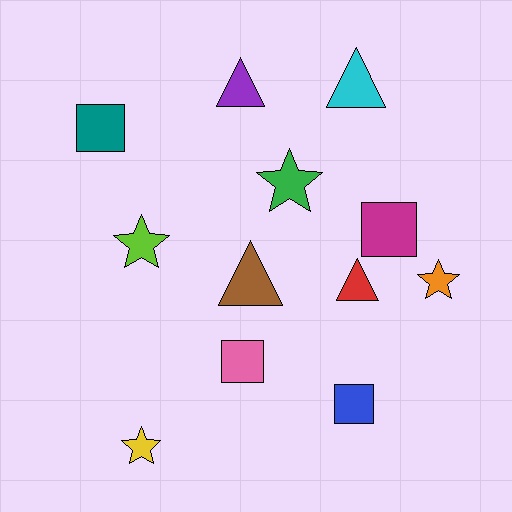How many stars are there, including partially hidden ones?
There are 4 stars.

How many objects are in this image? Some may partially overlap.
There are 12 objects.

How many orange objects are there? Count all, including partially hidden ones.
There is 1 orange object.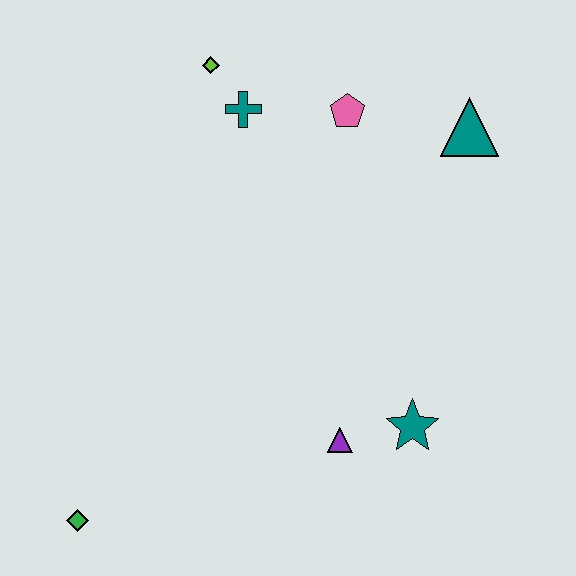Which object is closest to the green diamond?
The purple triangle is closest to the green diamond.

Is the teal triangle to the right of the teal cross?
Yes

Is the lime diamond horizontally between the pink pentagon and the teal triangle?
No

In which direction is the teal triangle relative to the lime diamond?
The teal triangle is to the right of the lime diamond.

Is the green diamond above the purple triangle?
No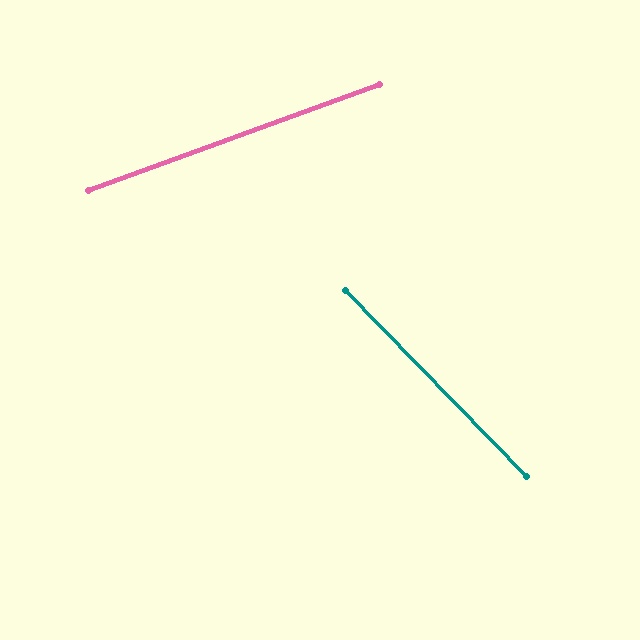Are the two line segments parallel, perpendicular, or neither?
Neither parallel nor perpendicular — they differ by about 66°.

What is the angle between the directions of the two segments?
Approximately 66 degrees.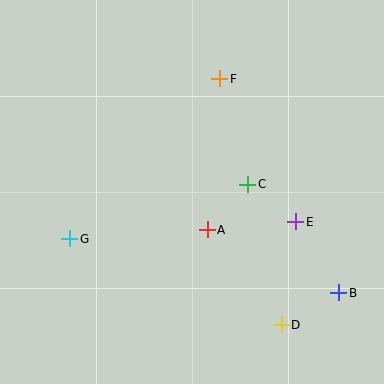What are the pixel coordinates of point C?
Point C is at (248, 184).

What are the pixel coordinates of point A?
Point A is at (207, 230).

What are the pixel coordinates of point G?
Point G is at (70, 239).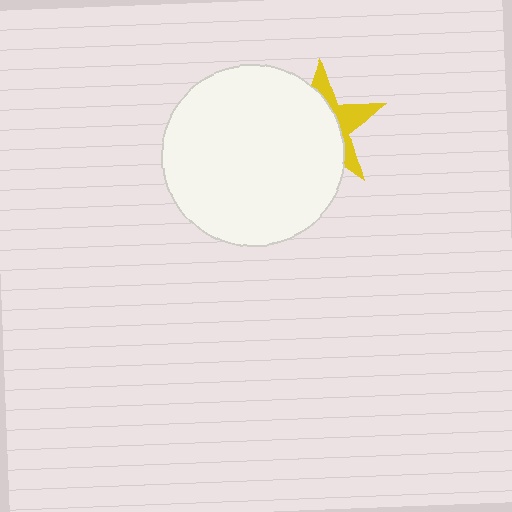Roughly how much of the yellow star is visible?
A small part of it is visible (roughly 34%).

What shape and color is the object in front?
The object in front is a white circle.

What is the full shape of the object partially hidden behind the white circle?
The partially hidden object is a yellow star.